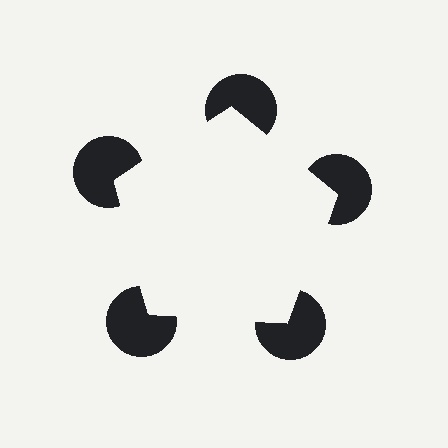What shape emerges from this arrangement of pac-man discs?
An illusory pentagon — its edges are inferred from the aligned wedge cuts in the pac-man discs, not physically drawn.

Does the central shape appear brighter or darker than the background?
It typically appears slightly brighter than the background, even though no actual brightness change is drawn.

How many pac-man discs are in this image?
There are 5 — one at each vertex of the illusory pentagon.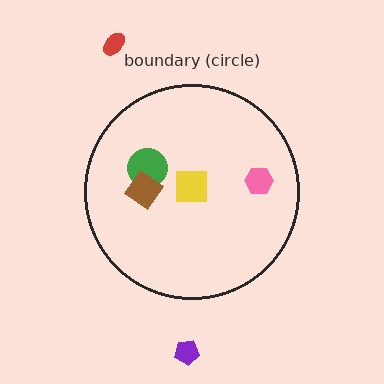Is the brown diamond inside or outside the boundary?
Inside.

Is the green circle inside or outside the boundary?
Inside.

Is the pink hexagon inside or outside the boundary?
Inside.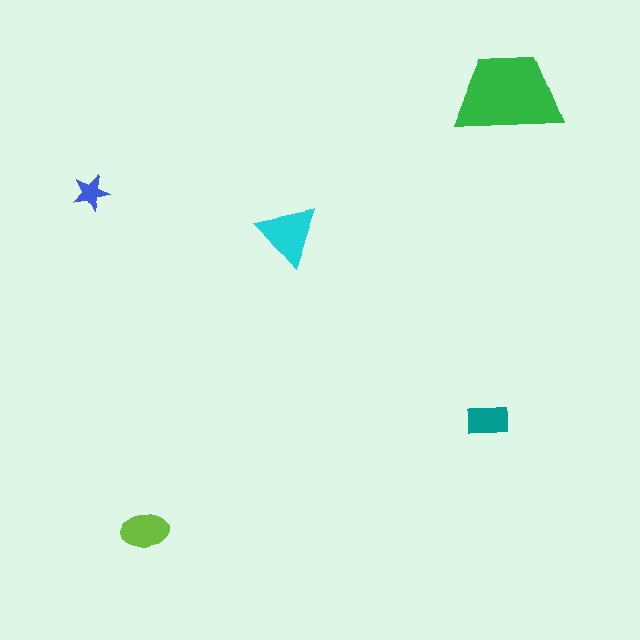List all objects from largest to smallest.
The green trapezoid, the cyan triangle, the lime ellipse, the teal rectangle, the blue star.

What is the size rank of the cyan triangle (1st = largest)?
2nd.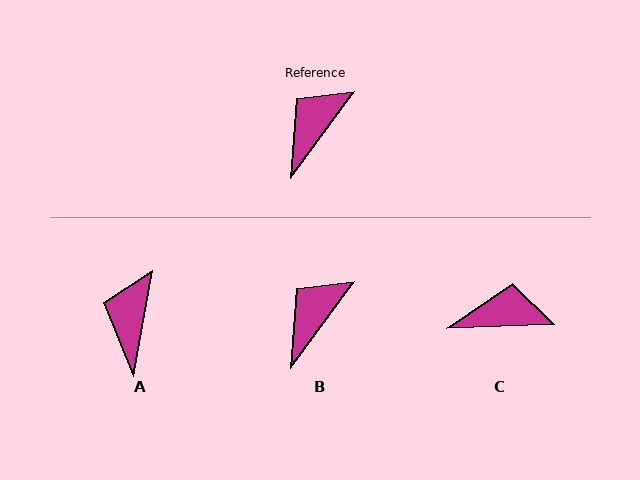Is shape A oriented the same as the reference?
No, it is off by about 27 degrees.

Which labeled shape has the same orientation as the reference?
B.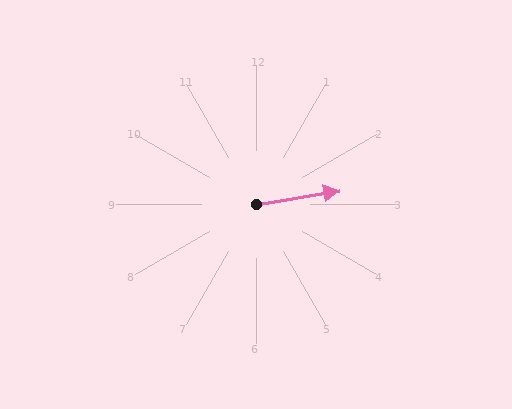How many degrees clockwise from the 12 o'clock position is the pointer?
Approximately 81 degrees.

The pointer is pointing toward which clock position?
Roughly 3 o'clock.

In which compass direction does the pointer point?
East.